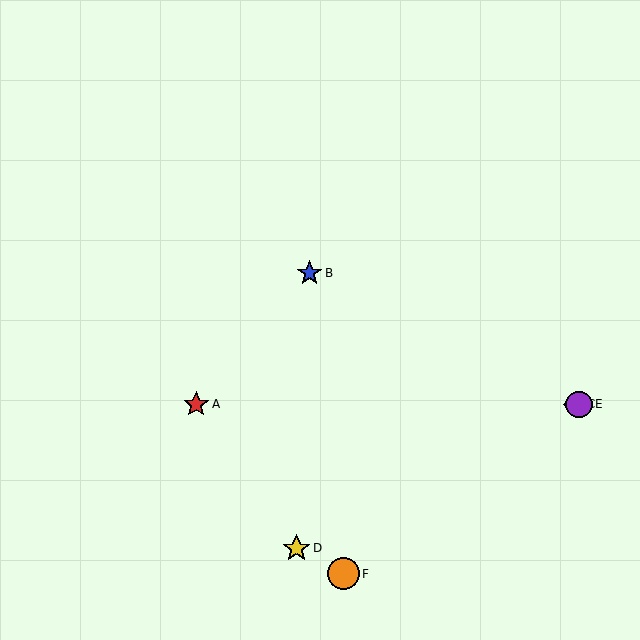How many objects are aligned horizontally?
3 objects (A, C, E) are aligned horizontally.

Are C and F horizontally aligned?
No, C is at y≈404 and F is at y≈574.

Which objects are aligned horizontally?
Objects A, C, E are aligned horizontally.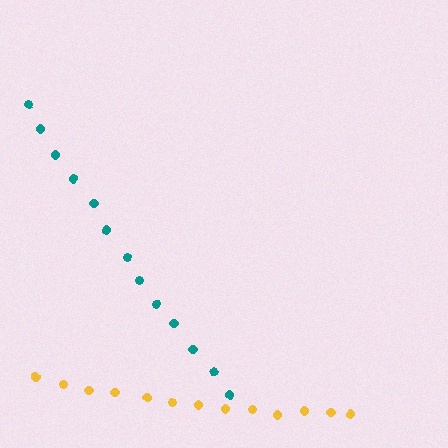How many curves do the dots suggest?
There are 2 distinct paths.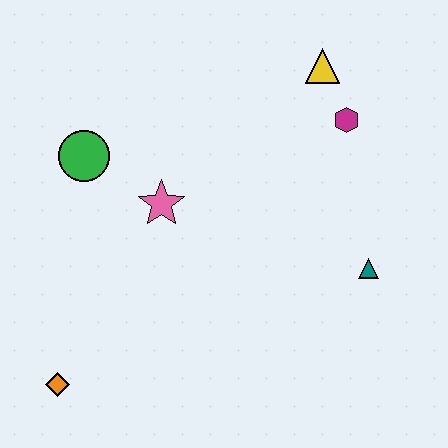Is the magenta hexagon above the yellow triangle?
No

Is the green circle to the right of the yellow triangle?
No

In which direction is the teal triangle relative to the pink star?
The teal triangle is to the right of the pink star.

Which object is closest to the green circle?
The pink star is closest to the green circle.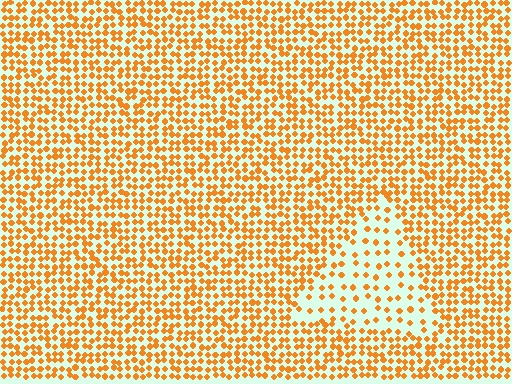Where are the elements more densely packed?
The elements are more densely packed outside the triangle boundary.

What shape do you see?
I see a triangle.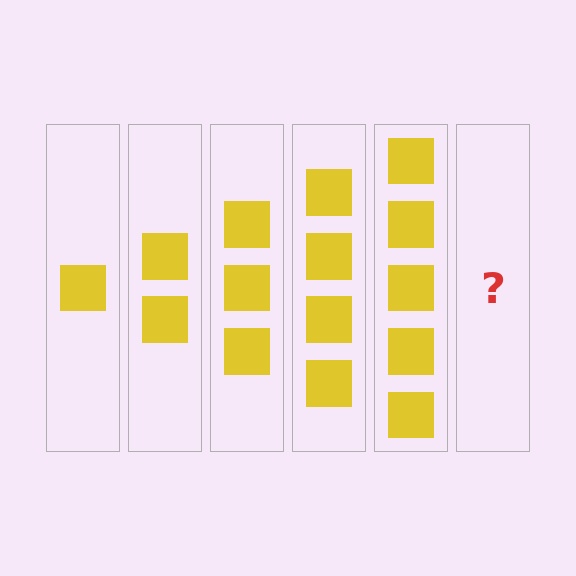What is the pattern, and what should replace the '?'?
The pattern is that each step adds one more square. The '?' should be 6 squares.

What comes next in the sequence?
The next element should be 6 squares.